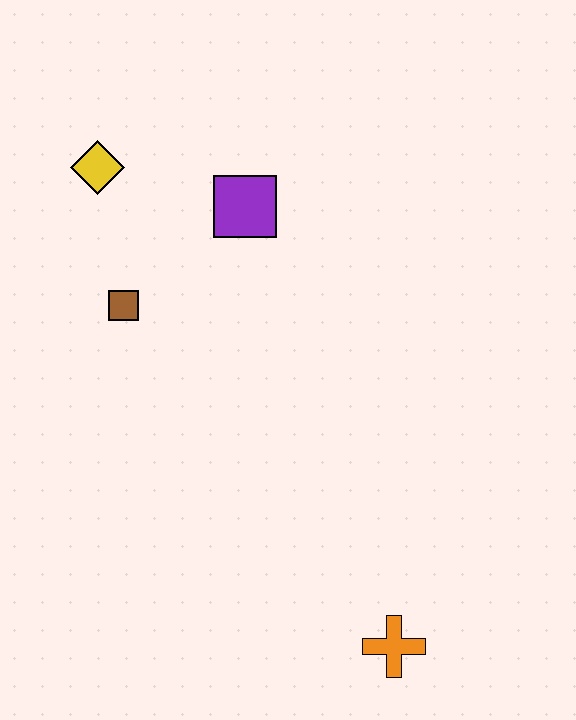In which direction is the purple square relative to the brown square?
The purple square is to the right of the brown square.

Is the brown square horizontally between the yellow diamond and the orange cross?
Yes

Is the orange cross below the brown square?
Yes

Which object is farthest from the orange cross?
The yellow diamond is farthest from the orange cross.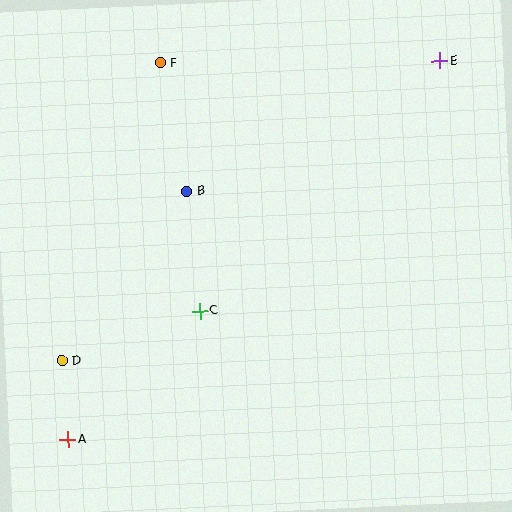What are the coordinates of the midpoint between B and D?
The midpoint between B and D is at (124, 276).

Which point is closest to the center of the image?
Point C at (200, 311) is closest to the center.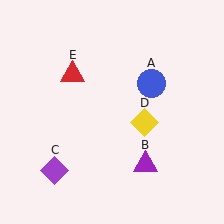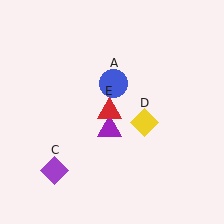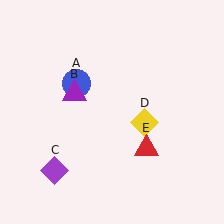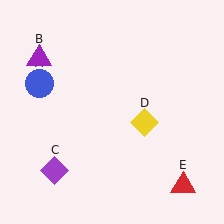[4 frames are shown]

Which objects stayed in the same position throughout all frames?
Purple diamond (object C) and yellow diamond (object D) remained stationary.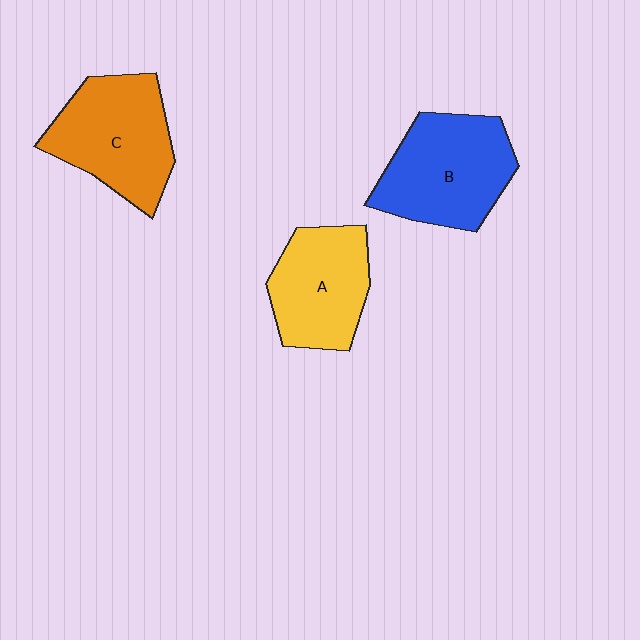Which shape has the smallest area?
Shape A (yellow).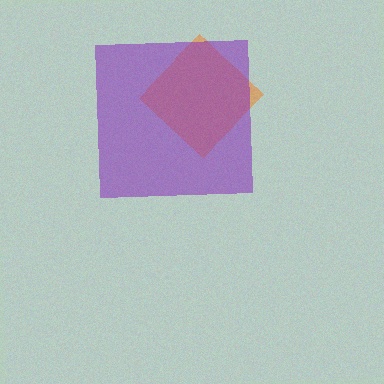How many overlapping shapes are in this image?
There are 2 overlapping shapes in the image.